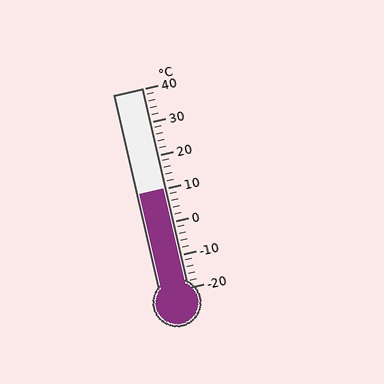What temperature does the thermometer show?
The thermometer shows approximately 10°C.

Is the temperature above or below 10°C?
The temperature is at 10°C.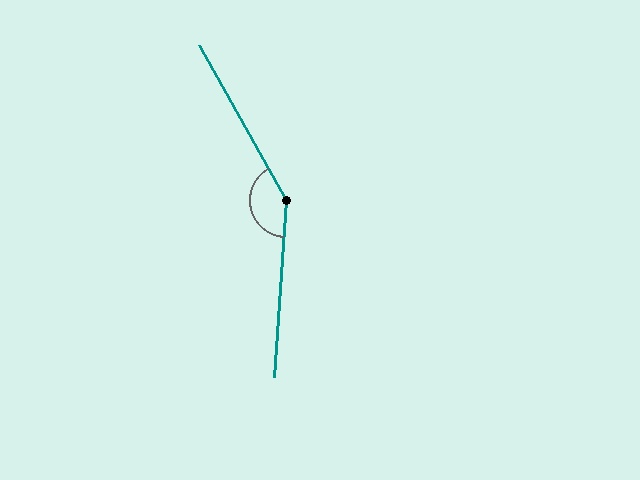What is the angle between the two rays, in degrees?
Approximately 147 degrees.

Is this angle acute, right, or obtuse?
It is obtuse.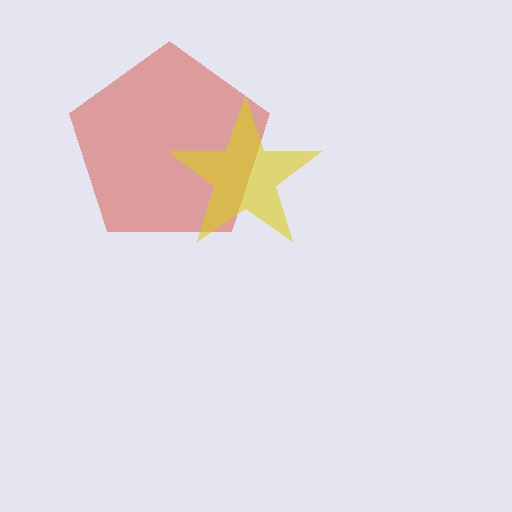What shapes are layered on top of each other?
The layered shapes are: a red pentagon, a yellow star.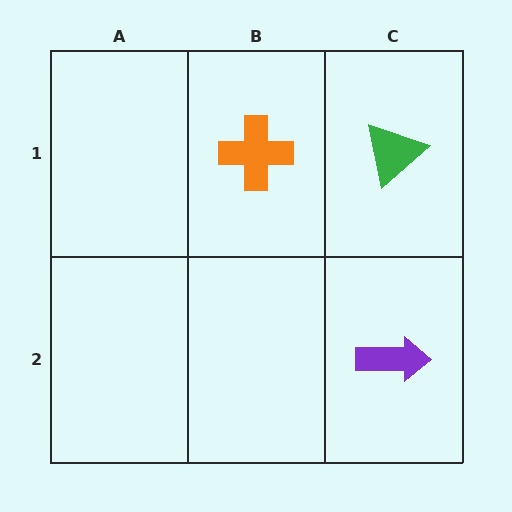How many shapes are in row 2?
1 shape.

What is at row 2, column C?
A purple arrow.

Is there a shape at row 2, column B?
No, that cell is empty.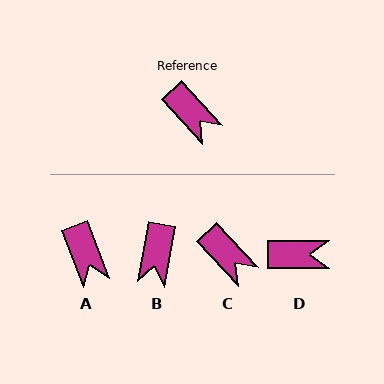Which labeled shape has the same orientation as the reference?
C.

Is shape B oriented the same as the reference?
No, it is off by about 54 degrees.